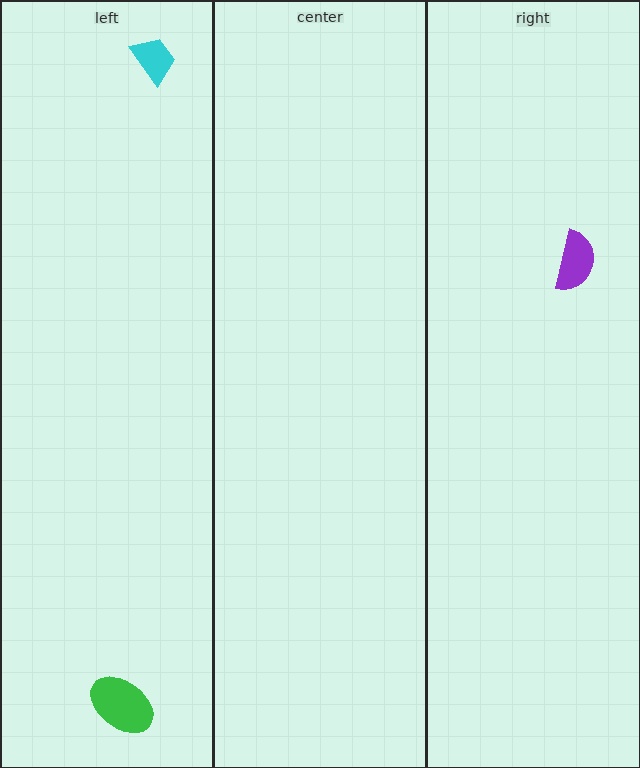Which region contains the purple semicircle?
The right region.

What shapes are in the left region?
The green ellipse, the cyan trapezoid.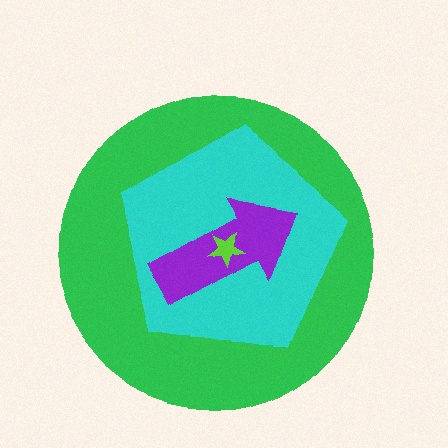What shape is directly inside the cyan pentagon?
The purple arrow.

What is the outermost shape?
The green circle.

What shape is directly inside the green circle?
The cyan pentagon.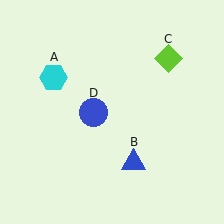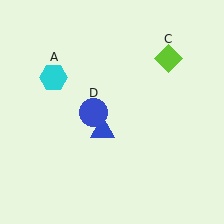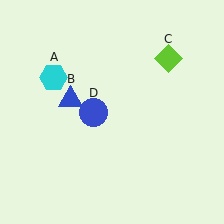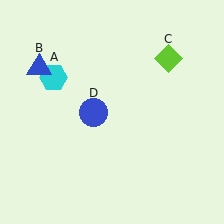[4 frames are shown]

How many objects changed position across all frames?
1 object changed position: blue triangle (object B).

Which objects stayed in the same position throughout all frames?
Cyan hexagon (object A) and lime diamond (object C) and blue circle (object D) remained stationary.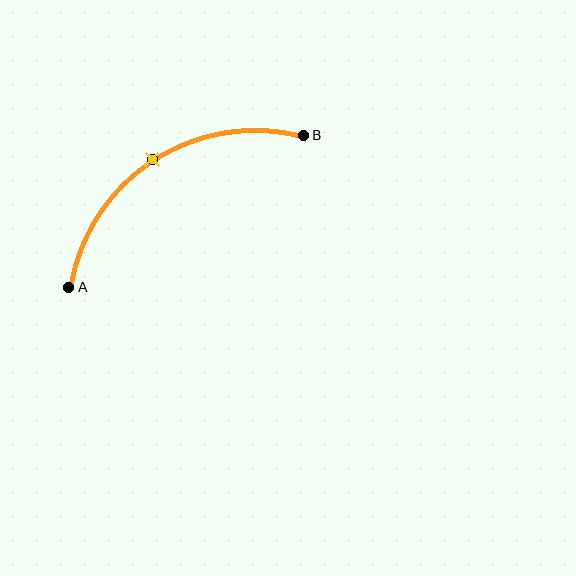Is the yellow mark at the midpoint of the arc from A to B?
Yes. The yellow mark lies on the arc at equal arc-length from both A and B — it is the arc midpoint.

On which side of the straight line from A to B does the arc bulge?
The arc bulges above the straight line connecting A and B.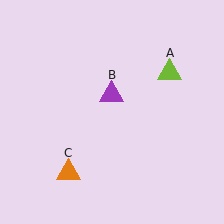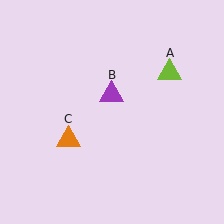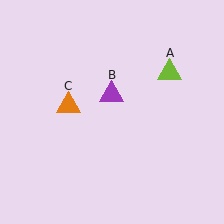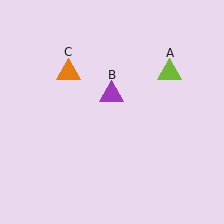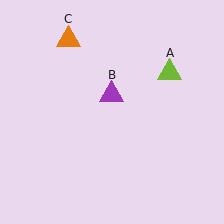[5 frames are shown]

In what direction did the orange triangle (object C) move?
The orange triangle (object C) moved up.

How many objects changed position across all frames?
1 object changed position: orange triangle (object C).